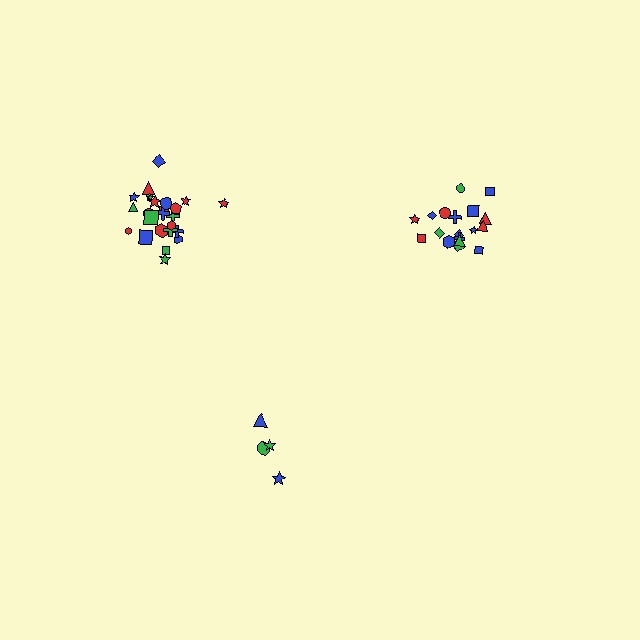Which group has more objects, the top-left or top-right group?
The top-left group.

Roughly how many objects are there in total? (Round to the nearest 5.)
Roughly 45 objects in total.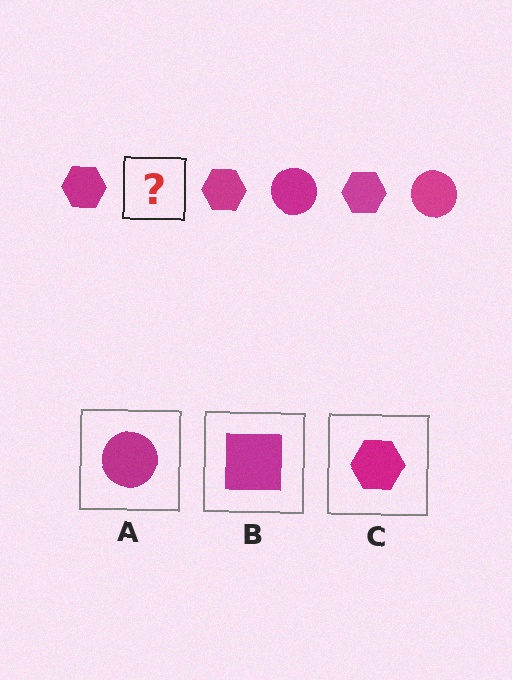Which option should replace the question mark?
Option A.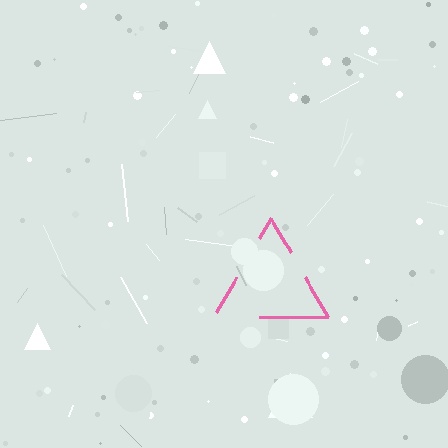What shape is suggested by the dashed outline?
The dashed outline suggests a triangle.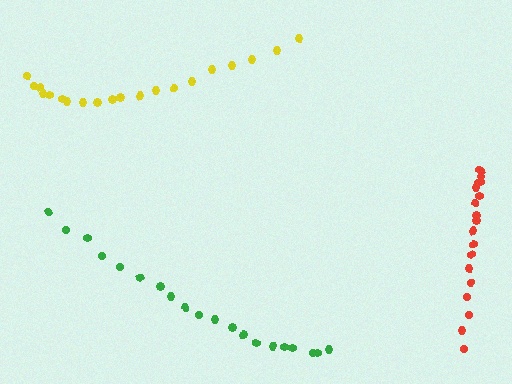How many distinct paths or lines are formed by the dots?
There are 3 distinct paths.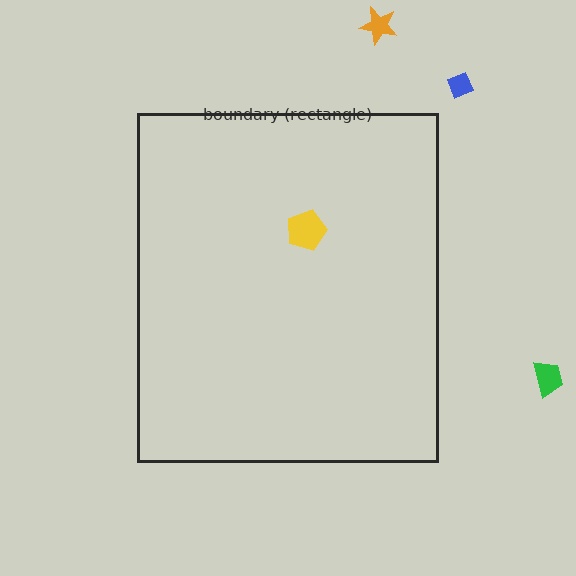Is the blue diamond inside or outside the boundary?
Outside.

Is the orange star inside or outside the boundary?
Outside.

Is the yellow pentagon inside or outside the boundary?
Inside.